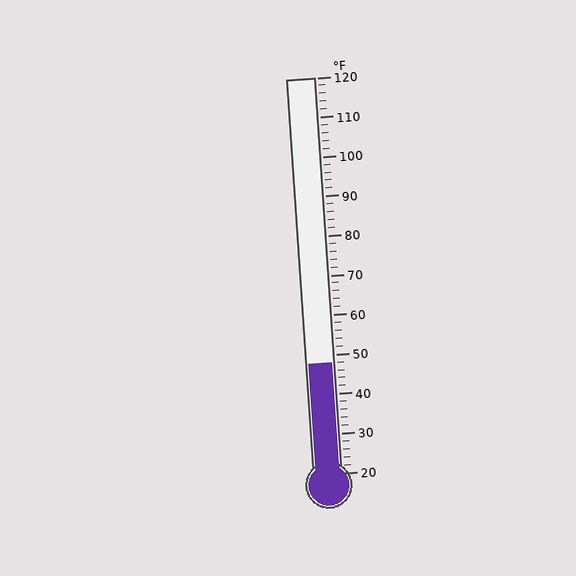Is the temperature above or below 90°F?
The temperature is below 90°F.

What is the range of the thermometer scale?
The thermometer scale ranges from 20°F to 120°F.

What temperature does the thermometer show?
The thermometer shows approximately 48°F.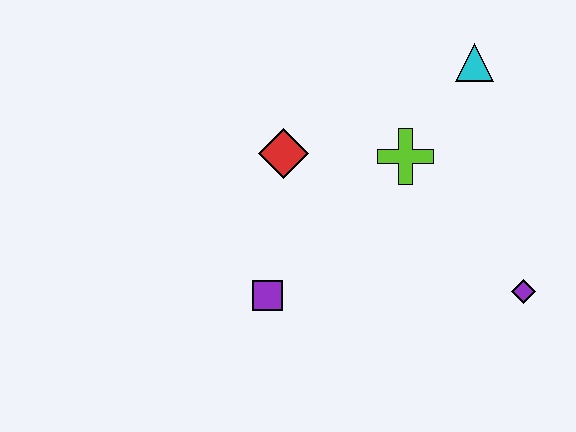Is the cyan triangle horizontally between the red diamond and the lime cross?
No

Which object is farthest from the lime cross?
The purple square is farthest from the lime cross.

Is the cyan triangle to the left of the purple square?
No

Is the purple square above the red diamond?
No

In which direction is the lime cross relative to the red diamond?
The lime cross is to the right of the red diamond.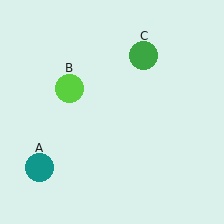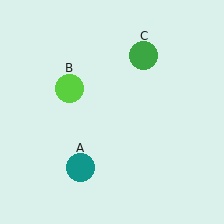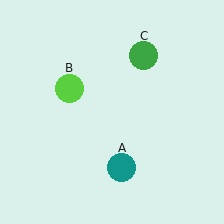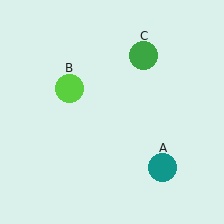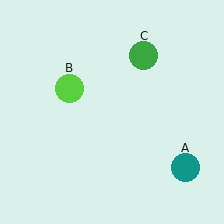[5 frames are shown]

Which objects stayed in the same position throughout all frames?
Lime circle (object B) and green circle (object C) remained stationary.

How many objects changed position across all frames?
1 object changed position: teal circle (object A).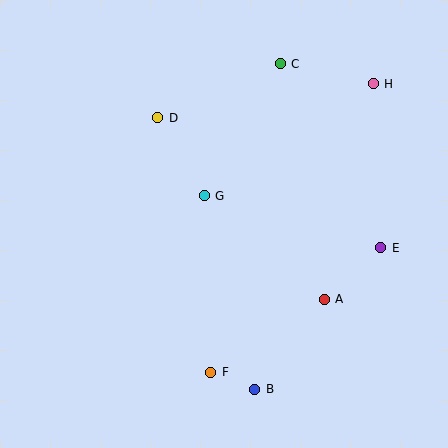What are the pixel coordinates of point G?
Point G is at (204, 196).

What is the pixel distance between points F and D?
The distance between F and D is 260 pixels.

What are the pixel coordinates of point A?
Point A is at (324, 299).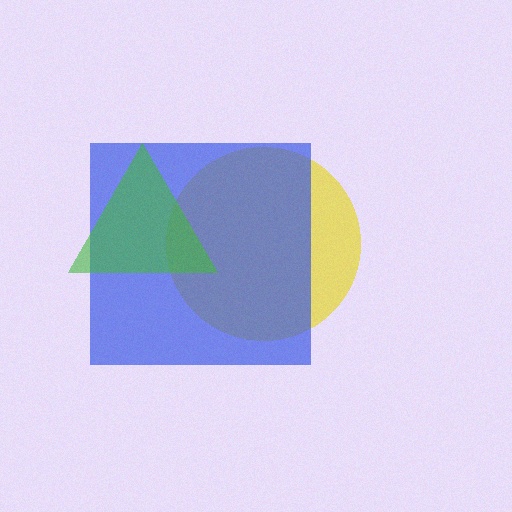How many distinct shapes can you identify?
There are 3 distinct shapes: a yellow circle, a blue square, a green triangle.